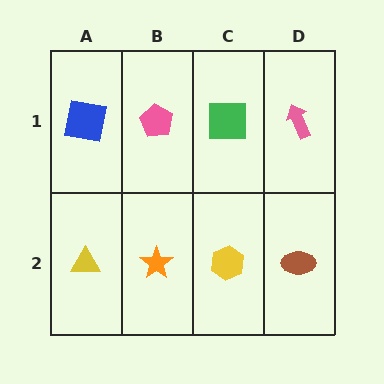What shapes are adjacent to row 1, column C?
A yellow hexagon (row 2, column C), a pink pentagon (row 1, column B), a pink arrow (row 1, column D).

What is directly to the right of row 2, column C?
A brown ellipse.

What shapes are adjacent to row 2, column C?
A green square (row 1, column C), an orange star (row 2, column B), a brown ellipse (row 2, column D).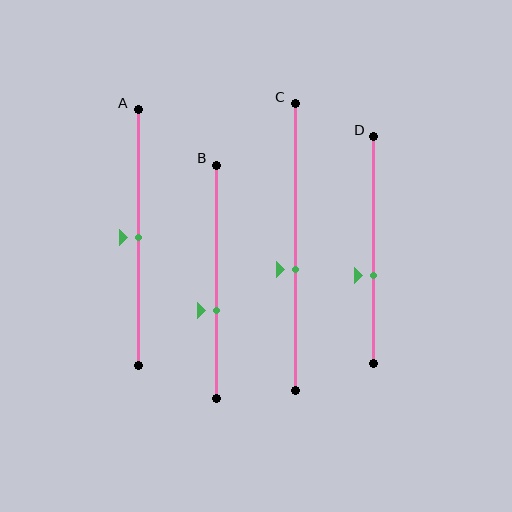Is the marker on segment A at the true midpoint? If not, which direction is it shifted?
Yes, the marker on segment A is at the true midpoint.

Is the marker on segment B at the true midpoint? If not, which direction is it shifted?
No, the marker on segment B is shifted downward by about 12% of the segment length.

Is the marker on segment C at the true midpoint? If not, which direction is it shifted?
No, the marker on segment C is shifted downward by about 8% of the segment length.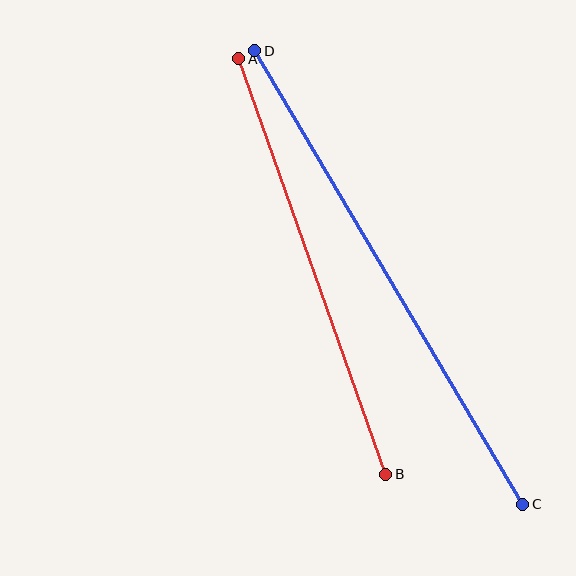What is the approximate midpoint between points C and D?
The midpoint is at approximately (389, 277) pixels.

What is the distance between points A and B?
The distance is approximately 441 pixels.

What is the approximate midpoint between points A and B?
The midpoint is at approximately (312, 267) pixels.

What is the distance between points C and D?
The distance is approximately 527 pixels.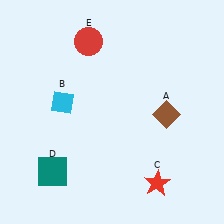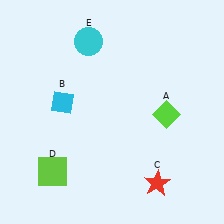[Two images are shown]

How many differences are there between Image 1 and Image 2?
There are 3 differences between the two images.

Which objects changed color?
A changed from brown to lime. D changed from teal to lime. E changed from red to cyan.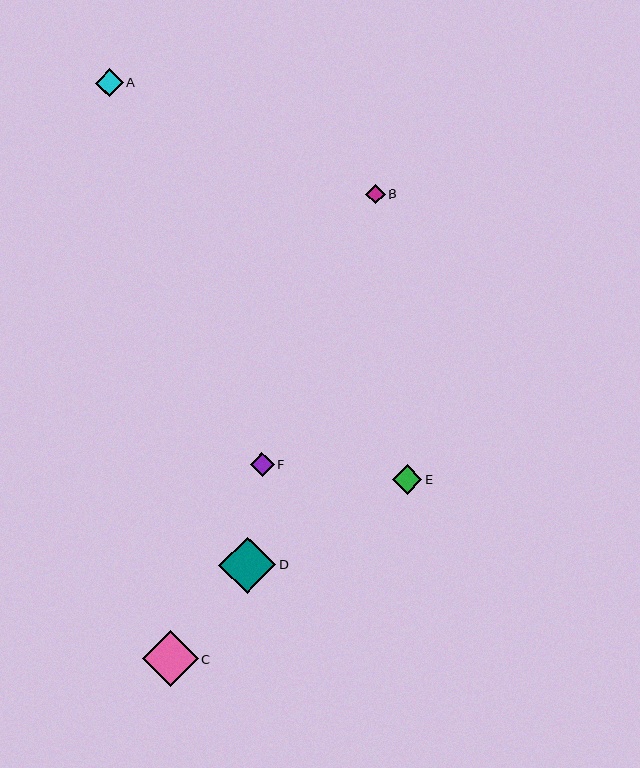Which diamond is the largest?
Diamond D is the largest with a size of approximately 57 pixels.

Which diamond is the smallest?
Diamond B is the smallest with a size of approximately 20 pixels.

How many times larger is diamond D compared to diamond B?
Diamond D is approximately 2.9 times the size of diamond B.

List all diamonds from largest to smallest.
From largest to smallest: D, C, E, A, F, B.